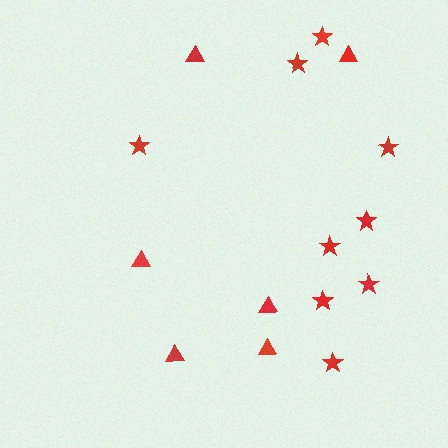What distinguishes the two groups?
There are 2 groups: one group of stars (9) and one group of triangles (6).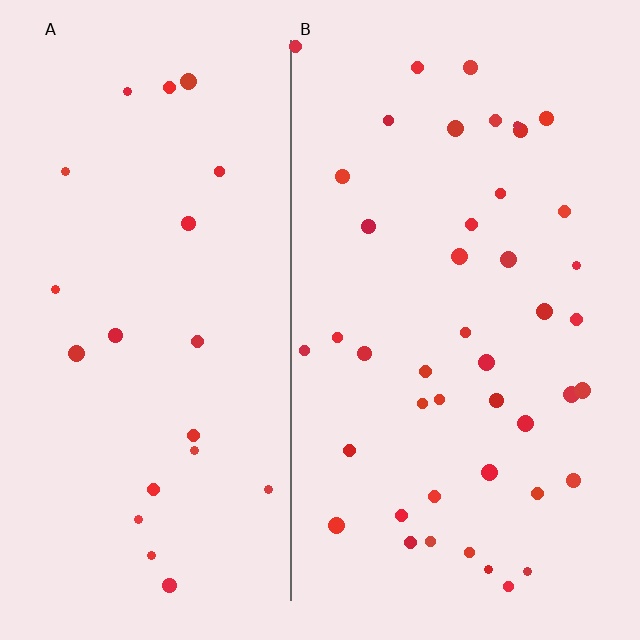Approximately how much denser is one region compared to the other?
Approximately 2.1× — region B over region A.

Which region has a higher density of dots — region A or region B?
B (the right).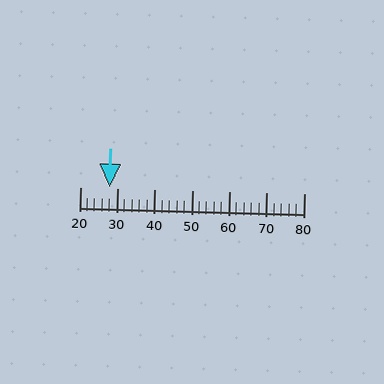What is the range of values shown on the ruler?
The ruler shows values from 20 to 80.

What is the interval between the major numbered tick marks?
The major tick marks are spaced 10 units apart.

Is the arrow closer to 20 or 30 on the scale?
The arrow is closer to 30.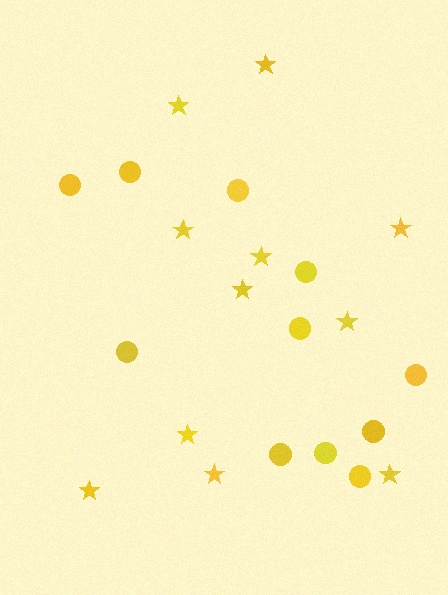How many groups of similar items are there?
There are 2 groups: one group of circles (11) and one group of stars (11).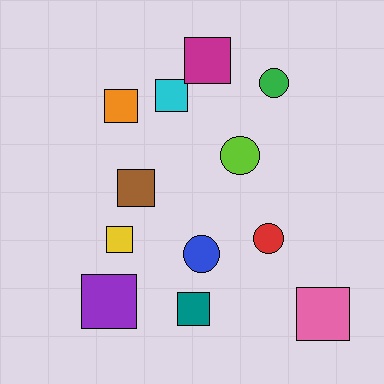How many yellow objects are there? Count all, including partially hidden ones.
There is 1 yellow object.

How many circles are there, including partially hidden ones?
There are 4 circles.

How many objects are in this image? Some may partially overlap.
There are 12 objects.